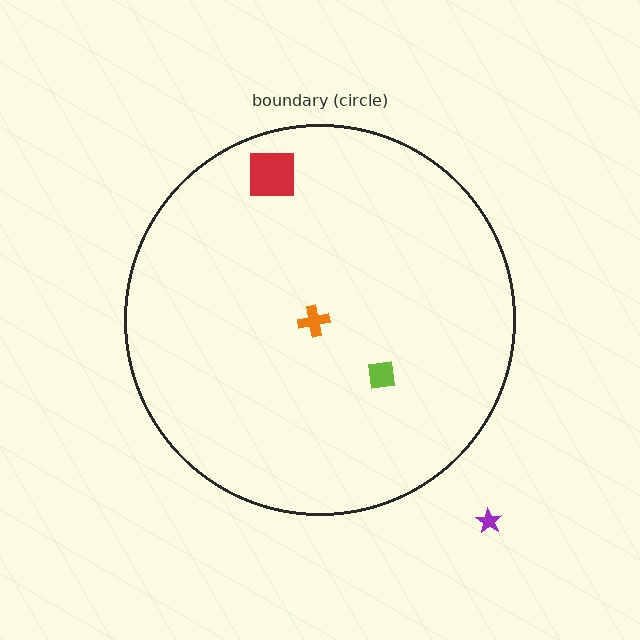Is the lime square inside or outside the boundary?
Inside.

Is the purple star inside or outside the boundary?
Outside.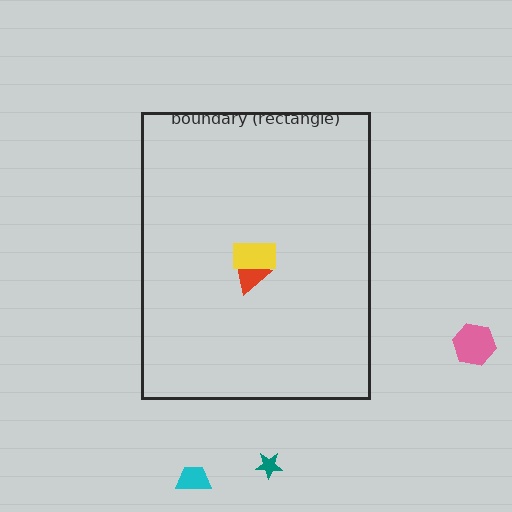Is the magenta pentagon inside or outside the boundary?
Inside.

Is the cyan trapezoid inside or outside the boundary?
Outside.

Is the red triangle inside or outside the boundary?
Inside.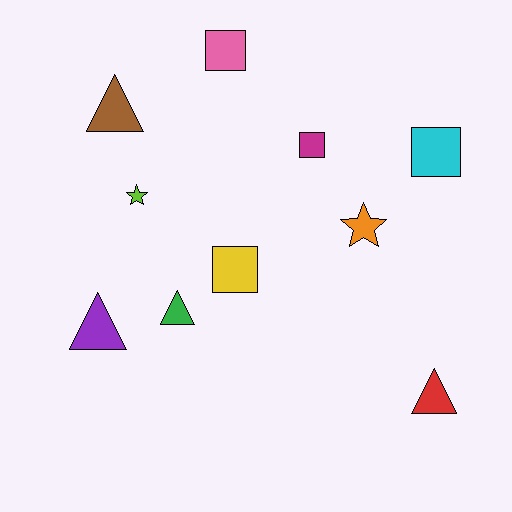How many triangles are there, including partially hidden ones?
There are 4 triangles.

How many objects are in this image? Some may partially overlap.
There are 10 objects.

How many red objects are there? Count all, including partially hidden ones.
There is 1 red object.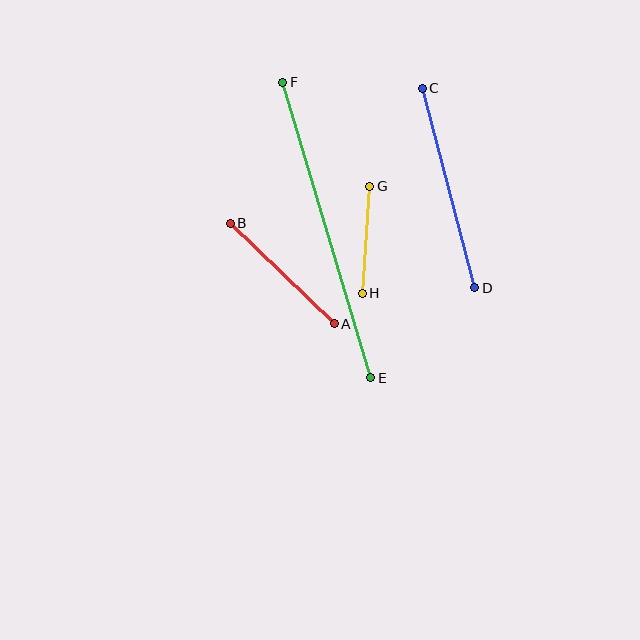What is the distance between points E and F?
The distance is approximately 309 pixels.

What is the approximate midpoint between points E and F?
The midpoint is at approximately (327, 230) pixels.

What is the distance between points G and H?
The distance is approximately 107 pixels.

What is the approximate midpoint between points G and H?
The midpoint is at approximately (366, 240) pixels.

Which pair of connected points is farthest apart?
Points E and F are farthest apart.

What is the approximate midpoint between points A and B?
The midpoint is at approximately (282, 273) pixels.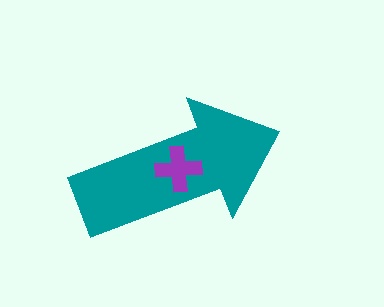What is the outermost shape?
The teal arrow.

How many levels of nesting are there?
2.